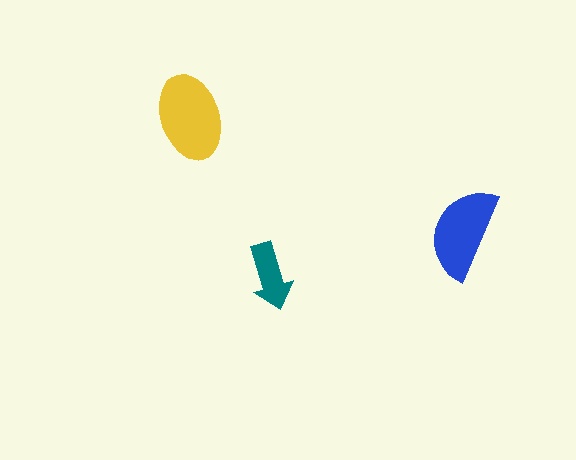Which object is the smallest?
The teal arrow.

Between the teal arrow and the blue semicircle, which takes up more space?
The blue semicircle.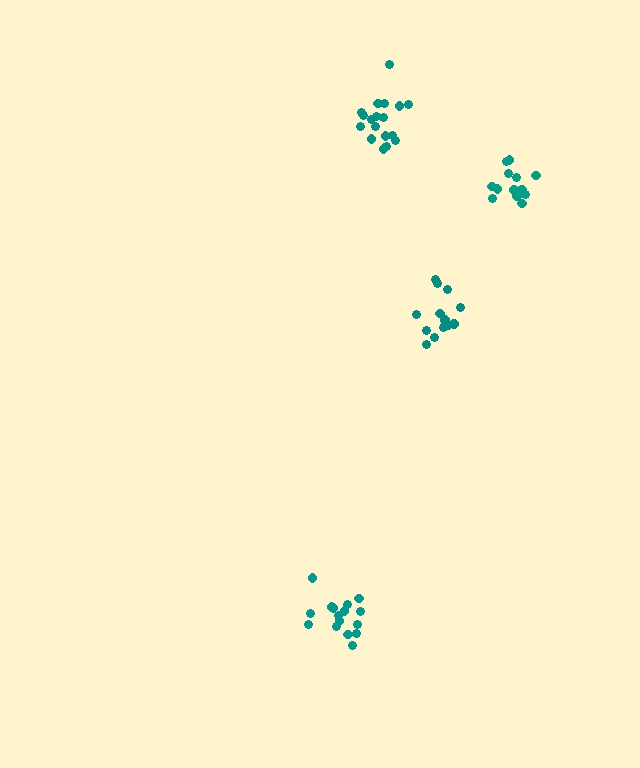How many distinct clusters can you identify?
There are 4 distinct clusters.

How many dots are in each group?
Group 1: 14 dots, Group 2: 18 dots, Group 3: 14 dots, Group 4: 16 dots (62 total).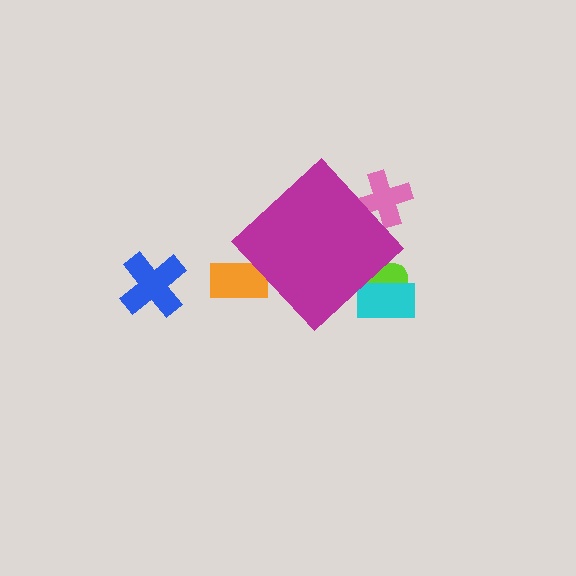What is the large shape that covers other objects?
A magenta diamond.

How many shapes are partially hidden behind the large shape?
4 shapes are partially hidden.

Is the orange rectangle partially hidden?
Yes, the orange rectangle is partially hidden behind the magenta diamond.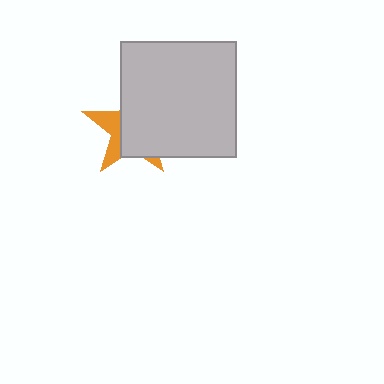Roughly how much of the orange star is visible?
A small part of it is visible (roughly 31%).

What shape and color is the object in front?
The object in front is a light gray square.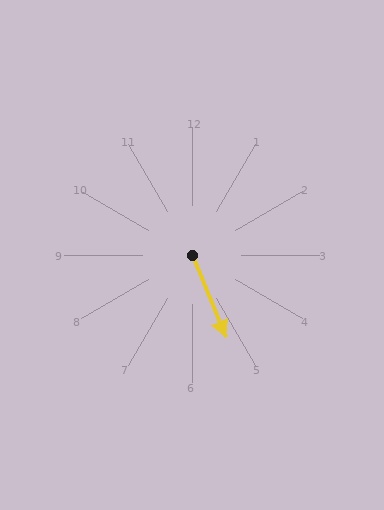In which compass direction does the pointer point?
South.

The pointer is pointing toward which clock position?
Roughly 5 o'clock.